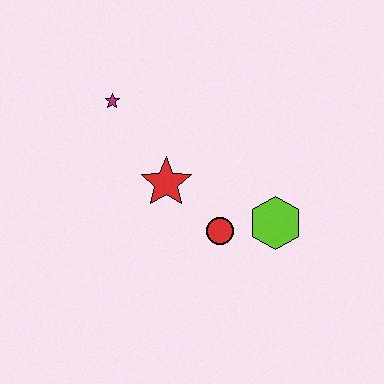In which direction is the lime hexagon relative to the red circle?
The lime hexagon is to the right of the red circle.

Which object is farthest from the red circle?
The magenta star is farthest from the red circle.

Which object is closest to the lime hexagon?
The red circle is closest to the lime hexagon.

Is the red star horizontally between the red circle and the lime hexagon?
No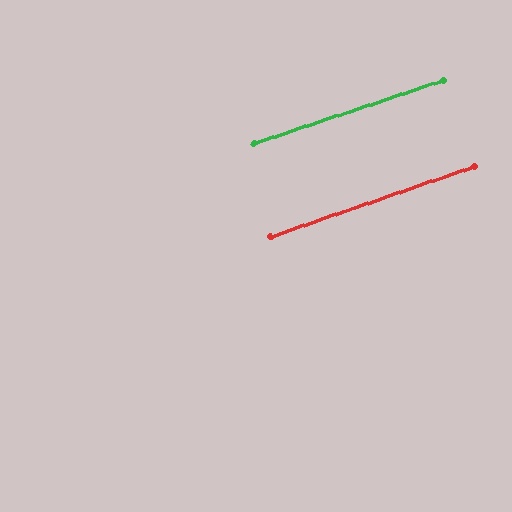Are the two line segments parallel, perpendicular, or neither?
Parallel — their directions differ by only 0.4°.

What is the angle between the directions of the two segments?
Approximately 0 degrees.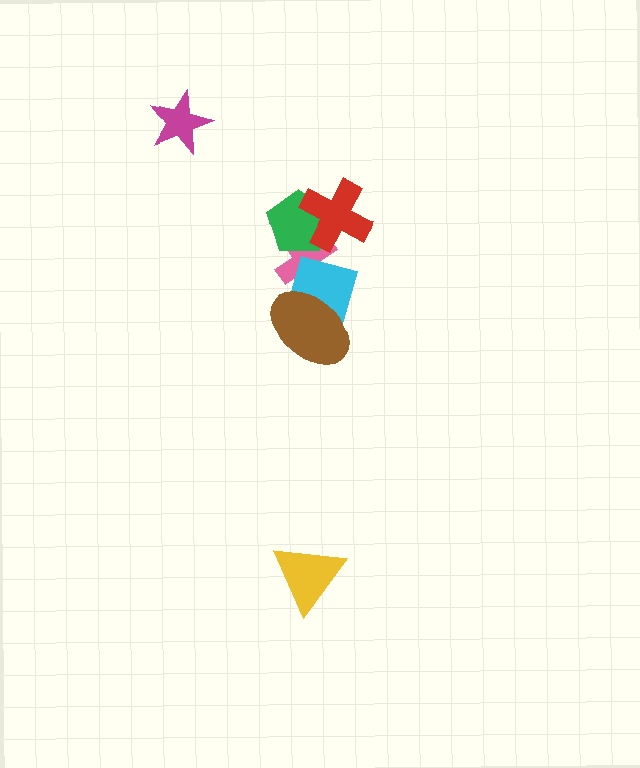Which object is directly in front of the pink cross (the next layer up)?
The green pentagon is directly in front of the pink cross.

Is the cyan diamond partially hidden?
Yes, it is partially covered by another shape.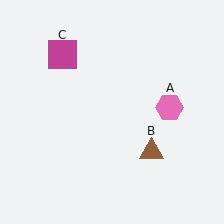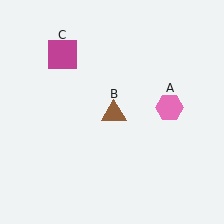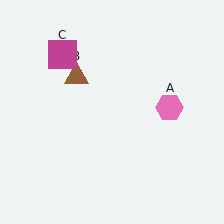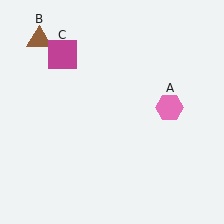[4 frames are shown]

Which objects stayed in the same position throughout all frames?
Pink hexagon (object A) and magenta square (object C) remained stationary.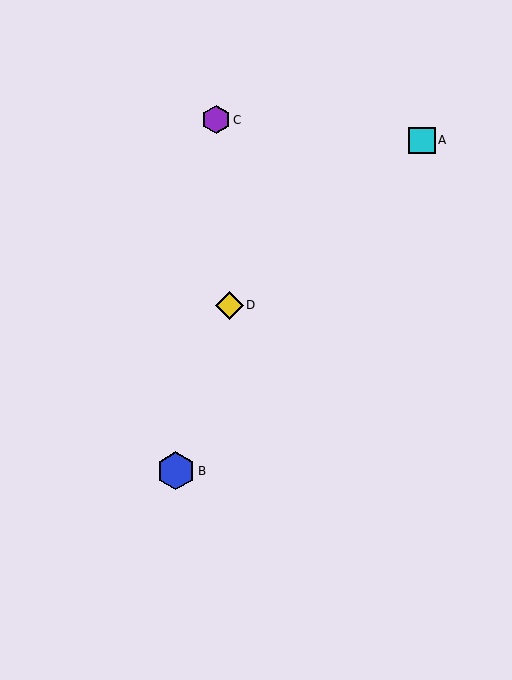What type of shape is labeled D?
Shape D is a yellow diamond.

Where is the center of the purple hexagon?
The center of the purple hexagon is at (216, 120).